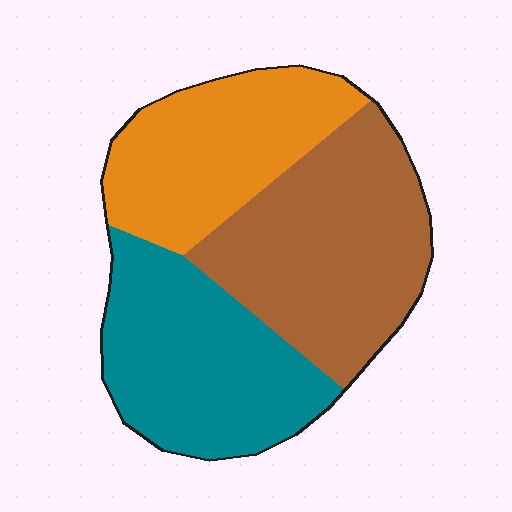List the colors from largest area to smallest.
From largest to smallest: brown, teal, orange.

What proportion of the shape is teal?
Teal covers roughly 35% of the shape.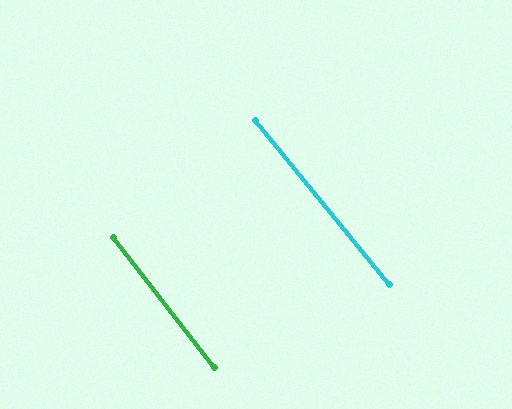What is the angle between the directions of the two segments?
Approximately 1 degree.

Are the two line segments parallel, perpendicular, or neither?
Parallel — their directions differ by only 1.2°.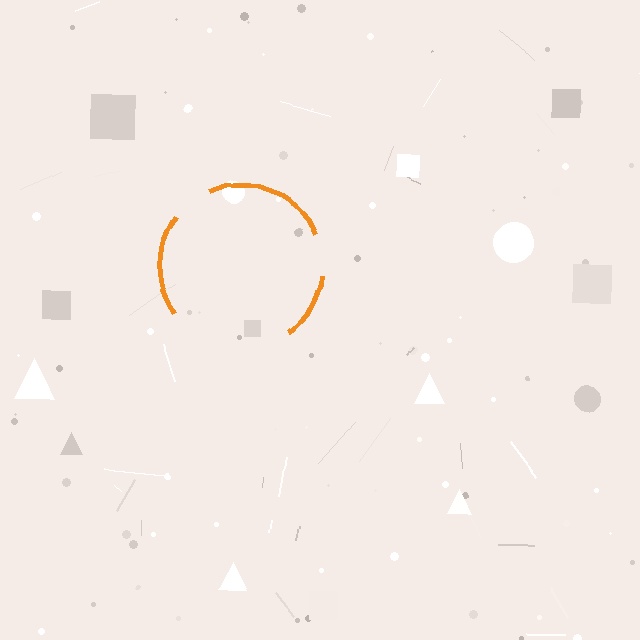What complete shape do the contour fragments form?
The contour fragments form a circle.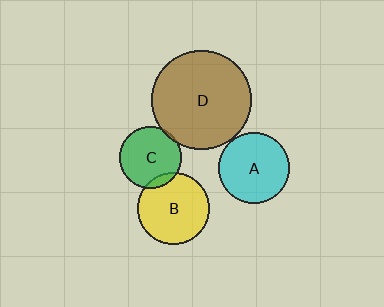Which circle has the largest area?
Circle D (brown).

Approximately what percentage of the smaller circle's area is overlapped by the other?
Approximately 5%.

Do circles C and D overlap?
Yes.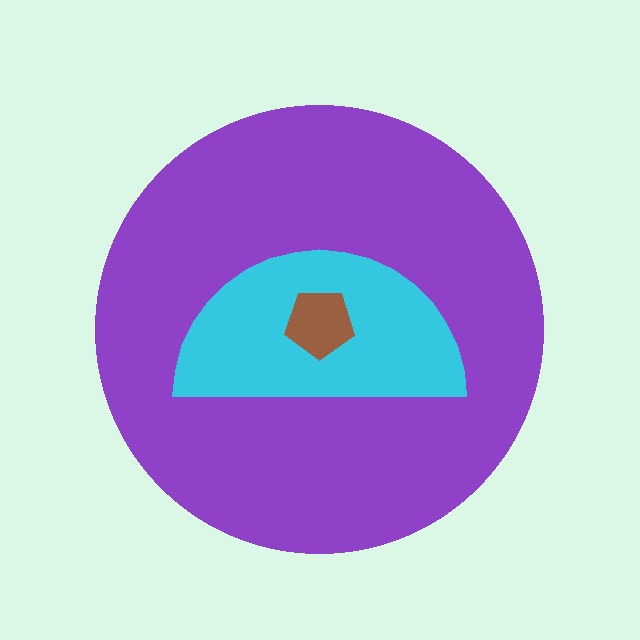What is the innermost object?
The brown pentagon.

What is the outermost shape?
The purple circle.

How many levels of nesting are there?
3.